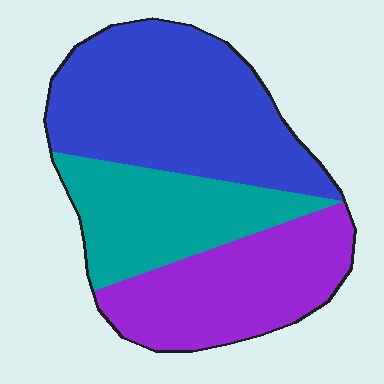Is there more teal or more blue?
Blue.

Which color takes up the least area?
Teal, at roughly 25%.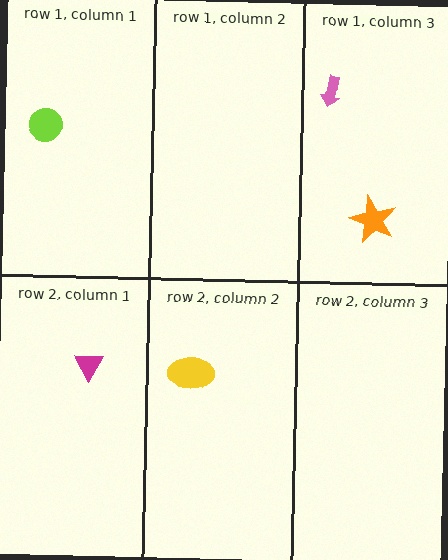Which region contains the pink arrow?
The row 1, column 3 region.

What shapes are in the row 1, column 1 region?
The lime circle.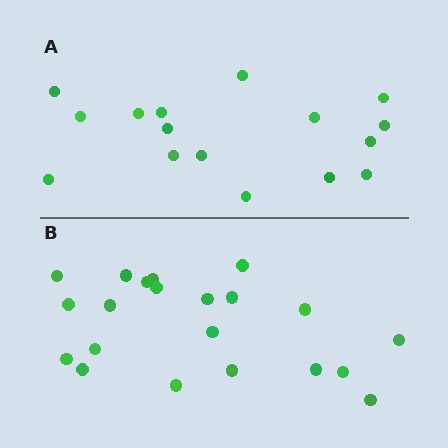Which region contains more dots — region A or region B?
Region B (the bottom region) has more dots.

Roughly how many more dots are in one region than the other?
Region B has about 5 more dots than region A.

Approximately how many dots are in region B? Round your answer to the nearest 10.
About 20 dots. (The exact count is 21, which rounds to 20.)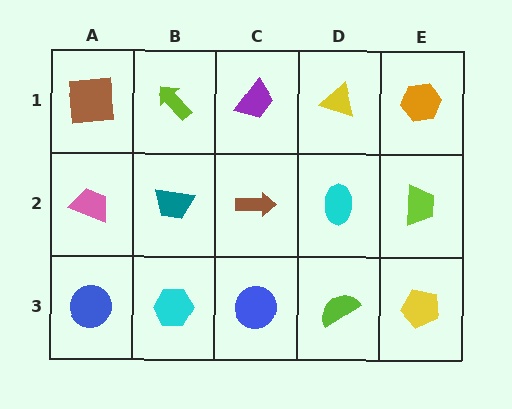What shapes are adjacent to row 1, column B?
A teal trapezoid (row 2, column B), a brown square (row 1, column A), a purple trapezoid (row 1, column C).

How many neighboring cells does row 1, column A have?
2.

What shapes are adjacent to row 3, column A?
A pink trapezoid (row 2, column A), a cyan hexagon (row 3, column B).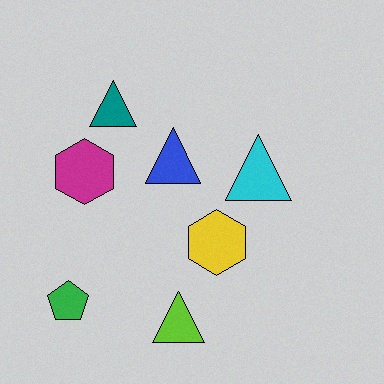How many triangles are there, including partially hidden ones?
There are 4 triangles.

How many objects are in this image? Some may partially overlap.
There are 7 objects.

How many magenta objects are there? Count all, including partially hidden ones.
There is 1 magenta object.